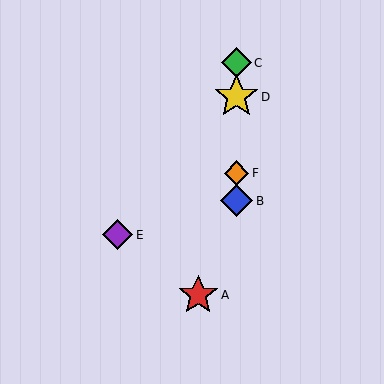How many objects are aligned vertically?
4 objects (B, C, D, F) are aligned vertically.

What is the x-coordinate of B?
Object B is at x≈236.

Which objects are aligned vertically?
Objects B, C, D, F are aligned vertically.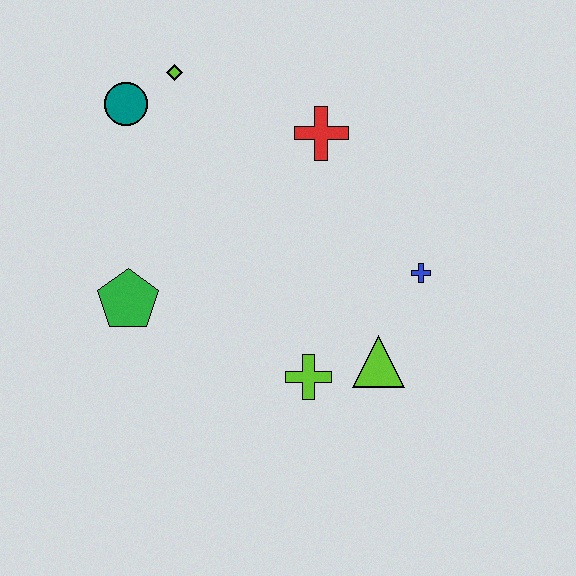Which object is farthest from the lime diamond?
The lime triangle is farthest from the lime diamond.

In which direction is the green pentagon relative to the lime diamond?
The green pentagon is below the lime diamond.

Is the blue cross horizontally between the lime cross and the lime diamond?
No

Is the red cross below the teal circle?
Yes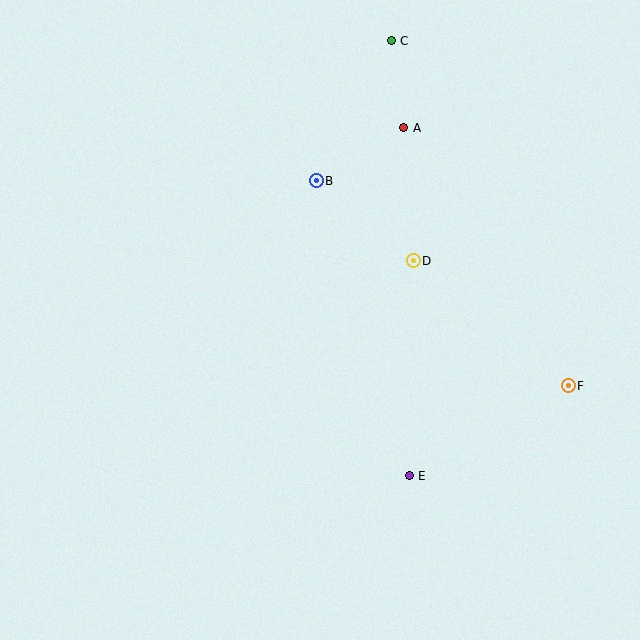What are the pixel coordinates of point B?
Point B is at (316, 181).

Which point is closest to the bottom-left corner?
Point E is closest to the bottom-left corner.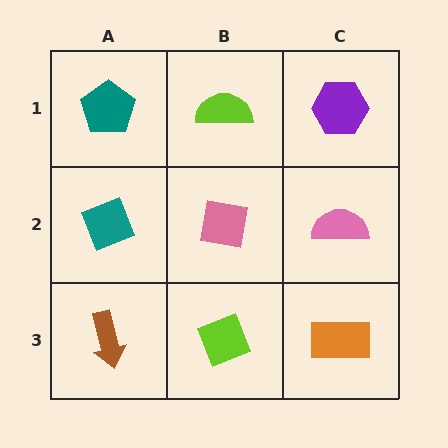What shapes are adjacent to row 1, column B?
A pink square (row 2, column B), a teal pentagon (row 1, column A), a purple hexagon (row 1, column C).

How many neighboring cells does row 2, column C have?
3.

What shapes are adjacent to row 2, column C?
A purple hexagon (row 1, column C), an orange rectangle (row 3, column C), a pink square (row 2, column B).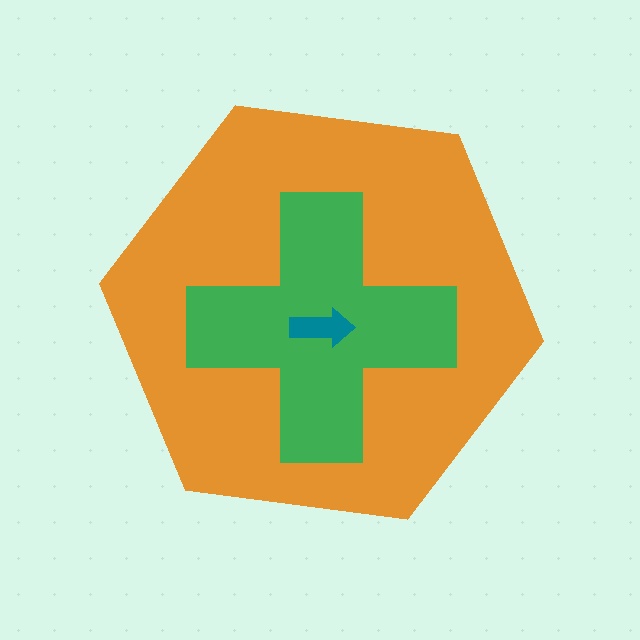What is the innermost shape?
The teal arrow.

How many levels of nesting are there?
3.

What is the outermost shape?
The orange hexagon.